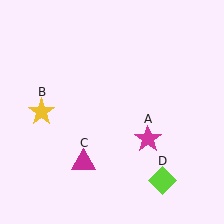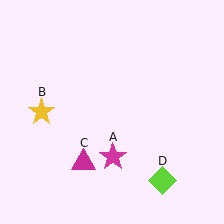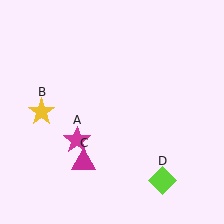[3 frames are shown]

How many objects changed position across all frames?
1 object changed position: magenta star (object A).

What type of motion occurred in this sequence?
The magenta star (object A) rotated clockwise around the center of the scene.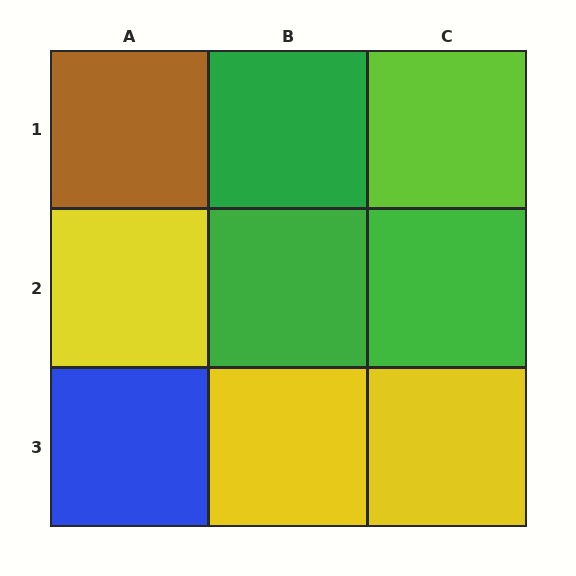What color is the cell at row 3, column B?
Yellow.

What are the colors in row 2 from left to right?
Yellow, green, green.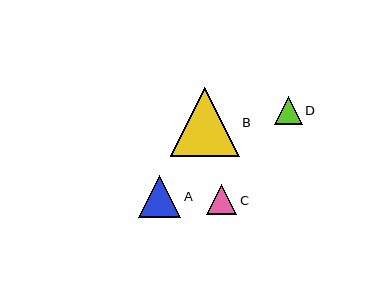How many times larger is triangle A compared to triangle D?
Triangle A is approximately 1.5 times the size of triangle D.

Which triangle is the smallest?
Triangle D is the smallest with a size of approximately 28 pixels.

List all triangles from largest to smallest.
From largest to smallest: B, A, C, D.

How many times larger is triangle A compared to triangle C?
Triangle A is approximately 1.4 times the size of triangle C.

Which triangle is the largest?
Triangle B is the largest with a size of approximately 69 pixels.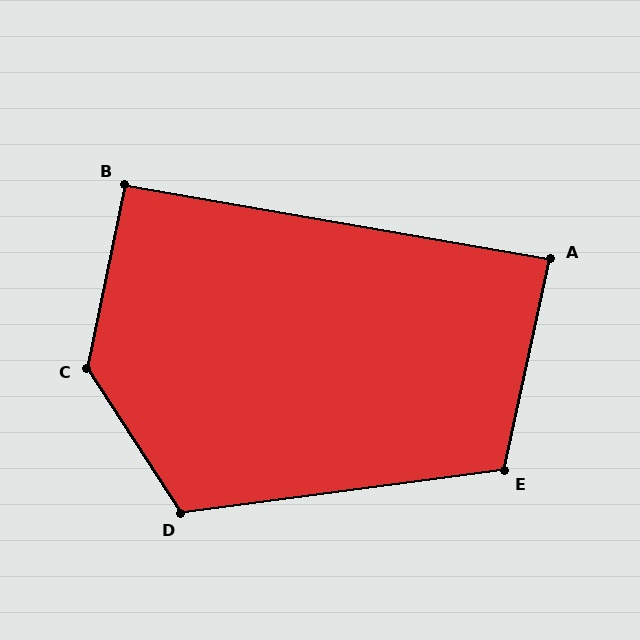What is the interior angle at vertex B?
Approximately 92 degrees (approximately right).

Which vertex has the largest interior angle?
C, at approximately 136 degrees.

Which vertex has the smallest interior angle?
A, at approximately 88 degrees.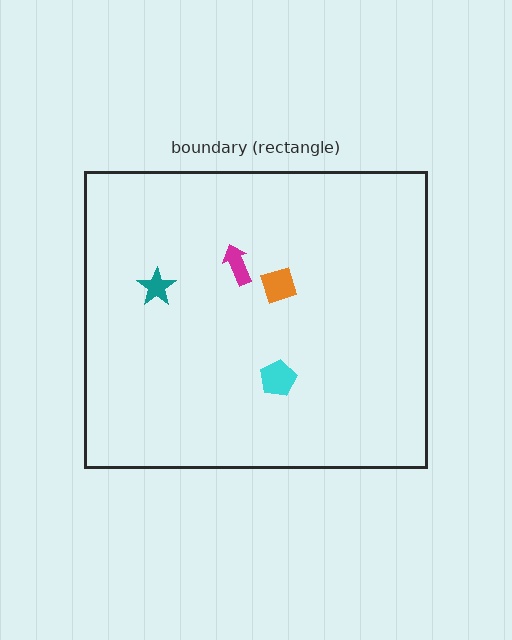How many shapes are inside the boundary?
4 inside, 0 outside.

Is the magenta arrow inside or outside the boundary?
Inside.